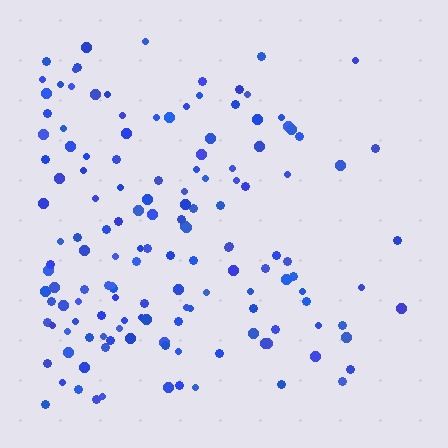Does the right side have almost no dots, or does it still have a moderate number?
Still a moderate number, just noticeably fewer than the left.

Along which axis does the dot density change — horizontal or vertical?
Horizontal.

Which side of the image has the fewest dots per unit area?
The right.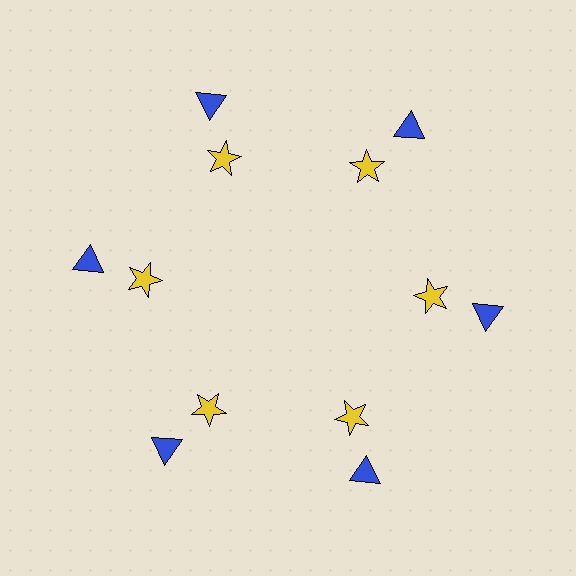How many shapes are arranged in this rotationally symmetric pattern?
There are 12 shapes, arranged in 6 groups of 2.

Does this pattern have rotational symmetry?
Yes, this pattern has 6-fold rotational symmetry. It looks the same after rotating 60 degrees around the center.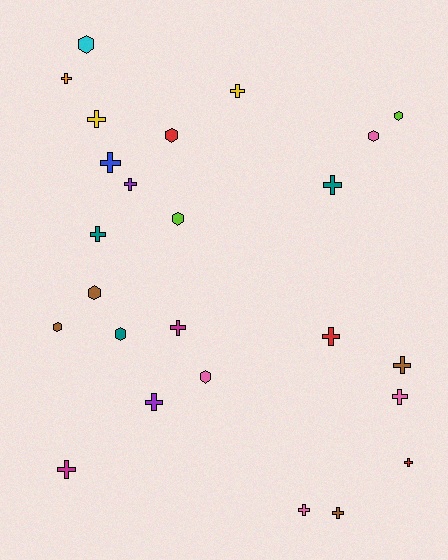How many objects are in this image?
There are 25 objects.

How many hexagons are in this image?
There are 9 hexagons.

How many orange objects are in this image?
There is 1 orange object.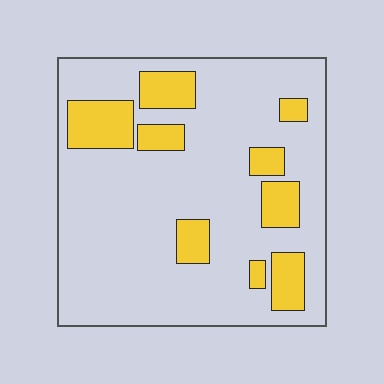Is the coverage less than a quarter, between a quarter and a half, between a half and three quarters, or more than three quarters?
Less than a quarter.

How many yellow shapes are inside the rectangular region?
9.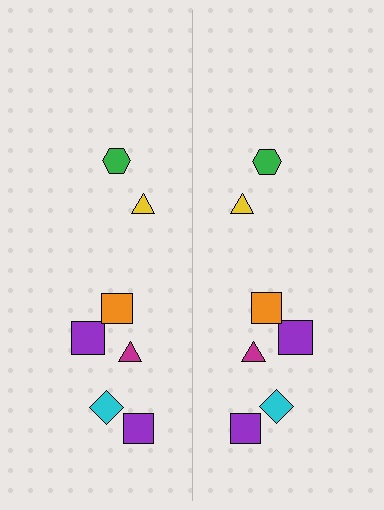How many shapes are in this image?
There are 14 shapes in this image.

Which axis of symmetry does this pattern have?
The pattern has a vertical axis of symmetry running through the center of the image.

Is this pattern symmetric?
Yes, this pattern has bilateral (reflection) symmetry.